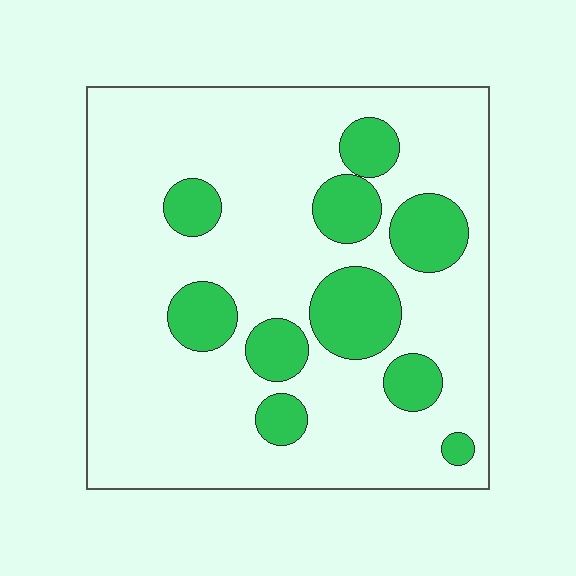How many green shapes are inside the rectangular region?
10.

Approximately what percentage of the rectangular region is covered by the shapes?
Approximately 20%.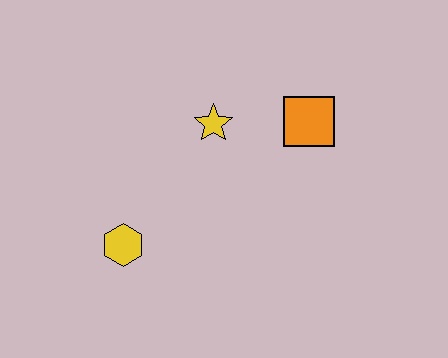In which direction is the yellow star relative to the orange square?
The yellow star is to the left of the orange square.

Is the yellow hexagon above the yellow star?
No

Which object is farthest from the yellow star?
The yellow hexagon is farthest from the yellow star.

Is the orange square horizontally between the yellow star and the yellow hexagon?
No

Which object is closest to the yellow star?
The orange square is closest to the yellow star.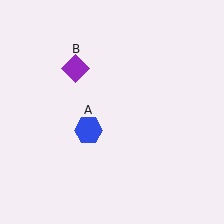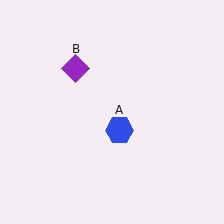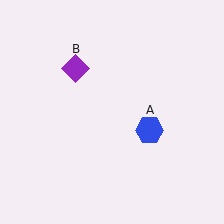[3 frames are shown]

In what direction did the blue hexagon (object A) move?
The blue hexagon (object A) moved right.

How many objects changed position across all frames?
1 object changed position: blue hexagon (object A).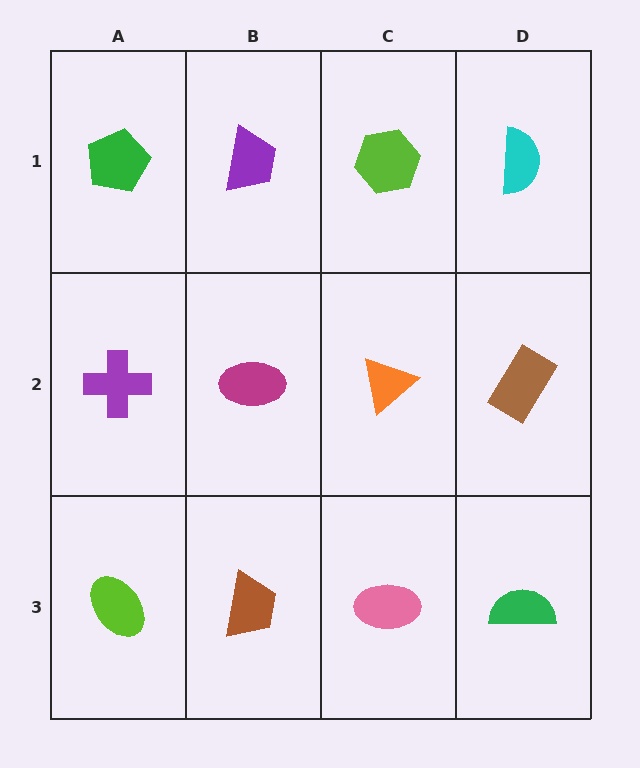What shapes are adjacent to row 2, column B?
A purple trapezoid (row 1, column B), a brown trapezoid (row 3, column B), a purple cross (row 2, column A), an orange triangle (row 2, column C).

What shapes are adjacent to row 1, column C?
An orange triangle (row 2, column C), a purple trapezoid (row 1, column B), a cyan semicircle (row 1, column D).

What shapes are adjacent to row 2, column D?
A cyan semicircle (row 1, column D), a green semicircle (row 3, column D), an orange triangle (row 2, column C).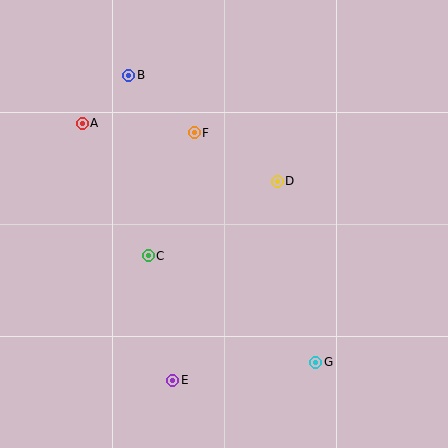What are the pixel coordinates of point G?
Point G is at (316, 362).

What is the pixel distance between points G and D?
The distance between G and D is 185 pixels.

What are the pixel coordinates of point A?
Point A is at (82, 123).